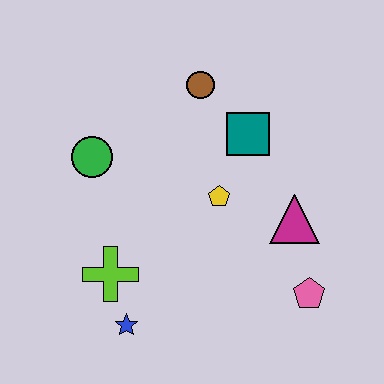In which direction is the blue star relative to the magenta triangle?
The blue star is to the left of the magenta triangle.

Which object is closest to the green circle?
The lime cross is closest to the green circle.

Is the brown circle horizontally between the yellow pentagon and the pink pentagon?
No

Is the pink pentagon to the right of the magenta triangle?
Yes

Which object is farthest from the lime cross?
The brown circle is farthest from the lime cross.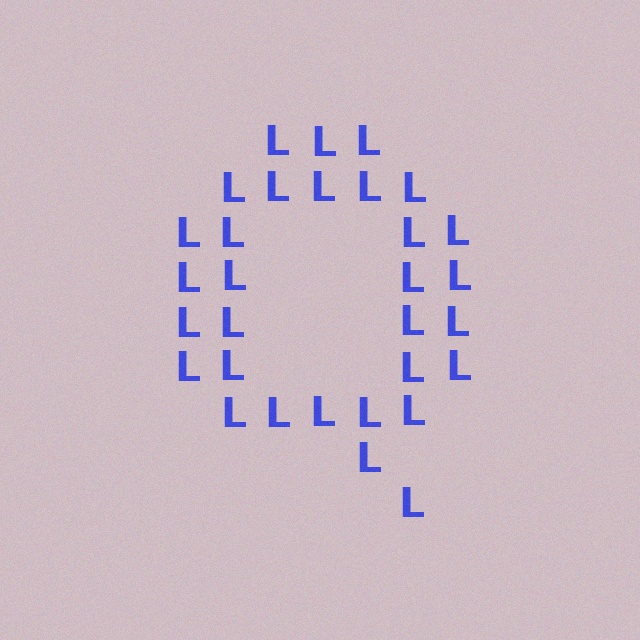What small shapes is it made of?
It is made of small letter L's.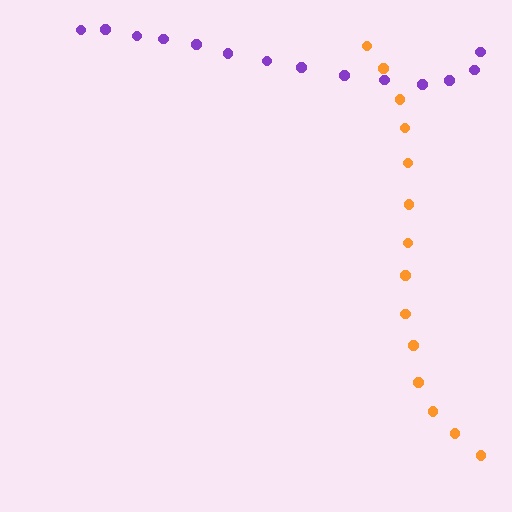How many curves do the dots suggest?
There are 2 distinct paths.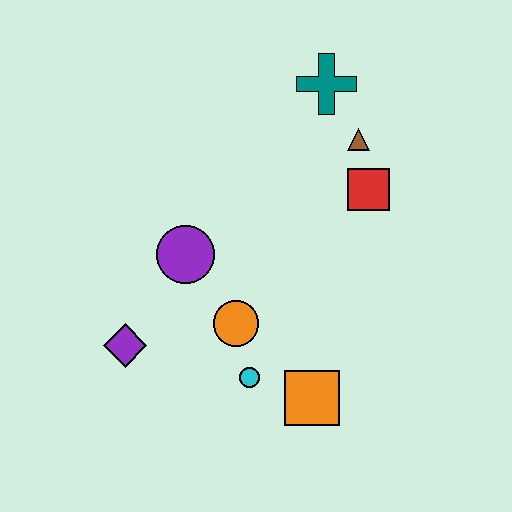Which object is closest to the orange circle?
The cyan circle is closest to the orange circle.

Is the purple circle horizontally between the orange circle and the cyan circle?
No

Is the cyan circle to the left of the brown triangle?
Yes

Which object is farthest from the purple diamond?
The teal cross is farthest from the purple diamond.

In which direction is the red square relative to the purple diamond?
The red square is to the right of the purple diamond.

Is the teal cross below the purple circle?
No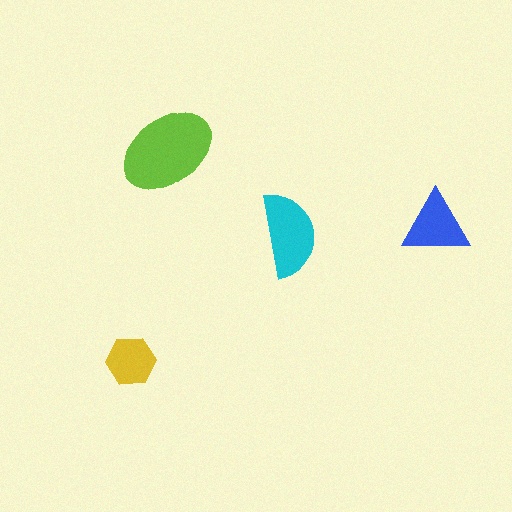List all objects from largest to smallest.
The lime ellipse, the cyan semicircle, the blue triangle, the yellow hexagon.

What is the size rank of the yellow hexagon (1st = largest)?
4th.